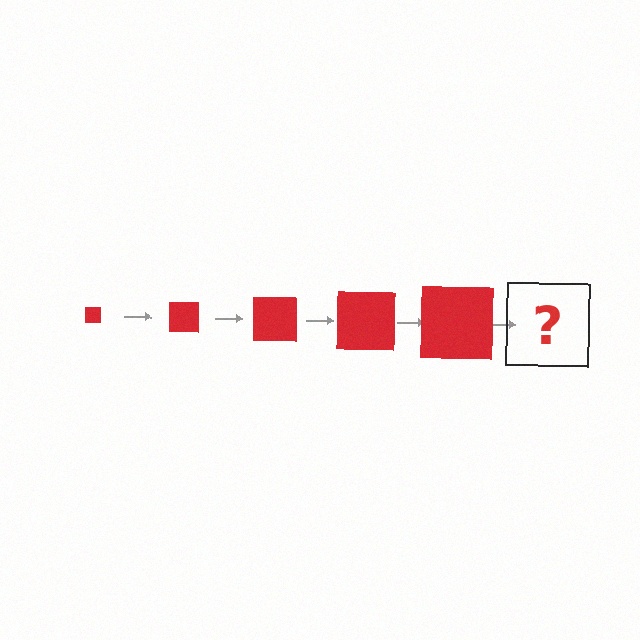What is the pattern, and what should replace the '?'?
The pattern is that the square gets progressively larger each step. The '?' should be a red square, larger than the previous one.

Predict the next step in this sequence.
The next step is a red square, larger than the previous one.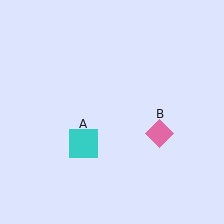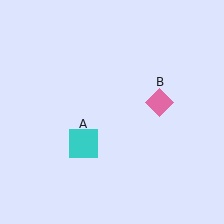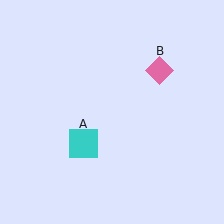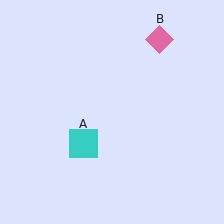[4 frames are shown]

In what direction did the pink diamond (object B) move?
The pink diamond (object B) moved up.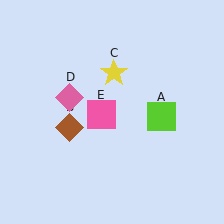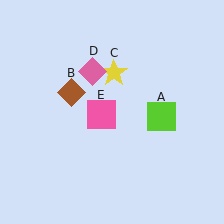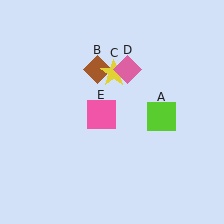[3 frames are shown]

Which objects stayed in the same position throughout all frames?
Lime square (object A) and yellow star (object C) and pink square (object E) remained stationary.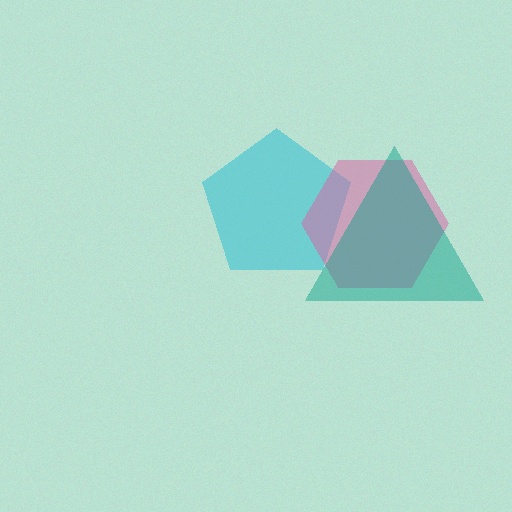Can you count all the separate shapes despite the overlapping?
Yes, there are 3 separate shapes.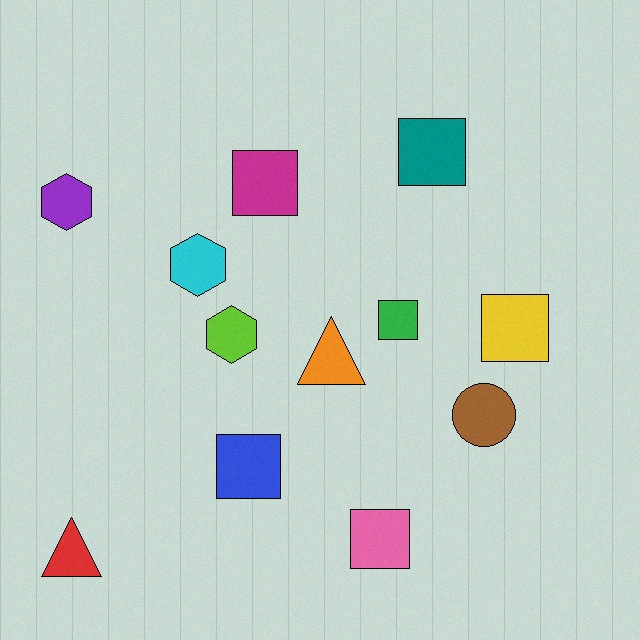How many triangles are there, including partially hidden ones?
There are 2 triangles.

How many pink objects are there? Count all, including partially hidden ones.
There is 1 pink object.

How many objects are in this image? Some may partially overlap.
There are 12 objects.